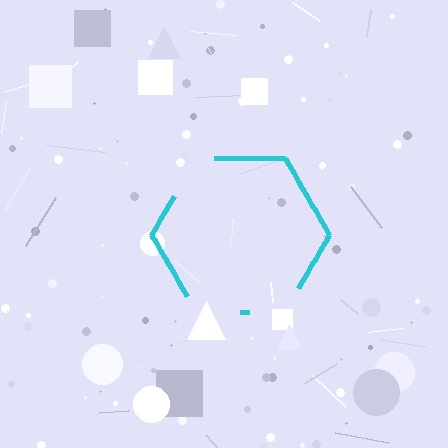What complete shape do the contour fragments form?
The contour fragments form a hexagon.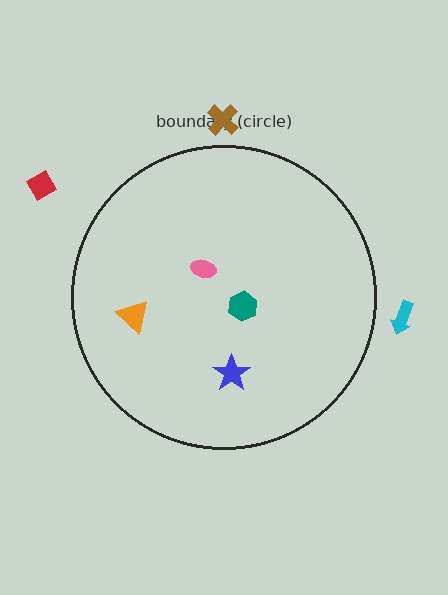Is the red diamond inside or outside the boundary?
Outside.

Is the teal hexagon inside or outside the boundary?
Inside.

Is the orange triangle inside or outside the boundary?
Inside.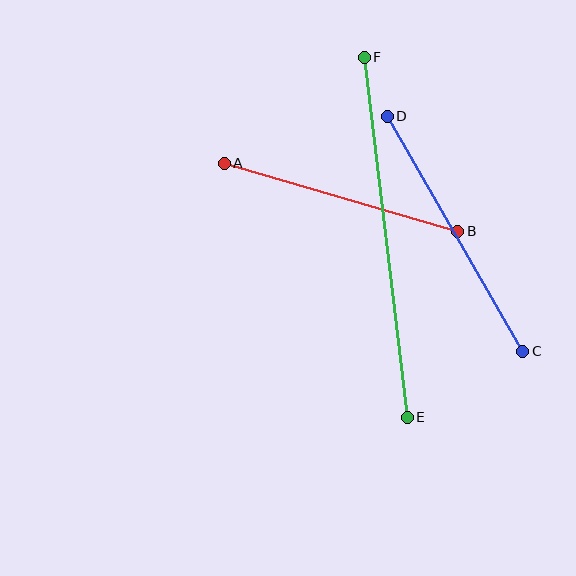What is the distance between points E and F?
The distance is approximately 362 pixels.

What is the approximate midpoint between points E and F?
The midpoint is at approximately (386, 237) pixels.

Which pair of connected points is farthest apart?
Points E and F are farthest apart.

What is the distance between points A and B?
The distance is approximately 243 pixels.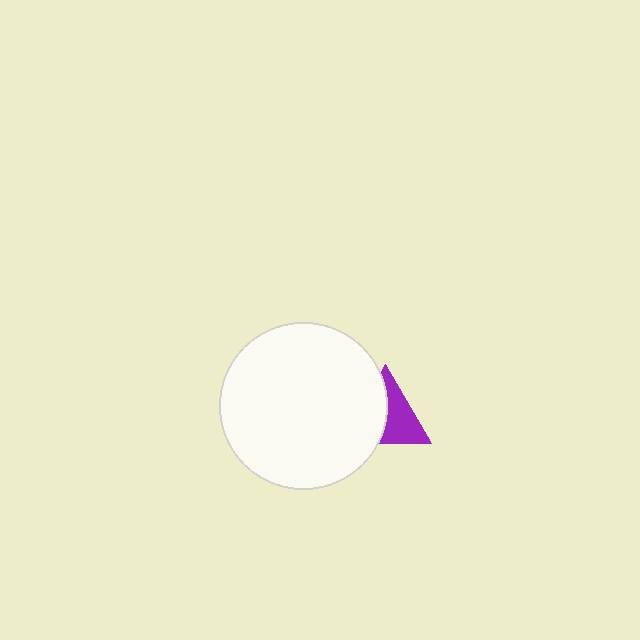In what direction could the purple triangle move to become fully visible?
The purple triangle could move right. That would shift it out from behind the white circle entirely.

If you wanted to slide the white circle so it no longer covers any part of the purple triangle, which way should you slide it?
Slide it left — that is the most direct way to separate the two shapes.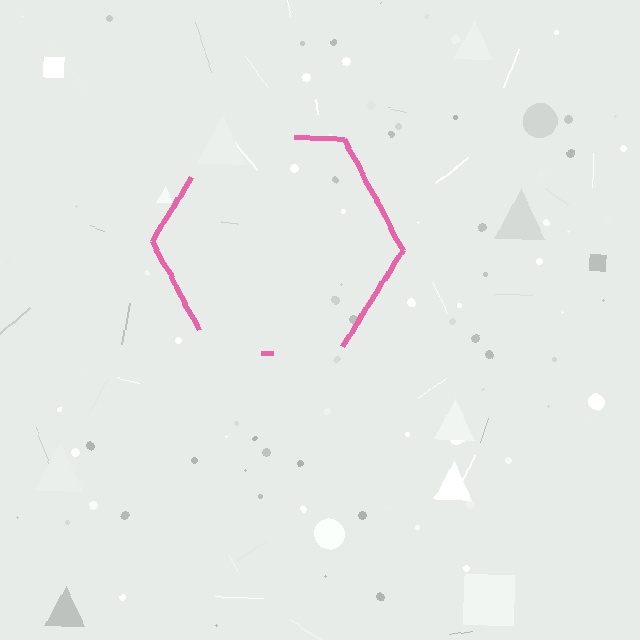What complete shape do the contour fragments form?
The contour fragments form a hexagon.